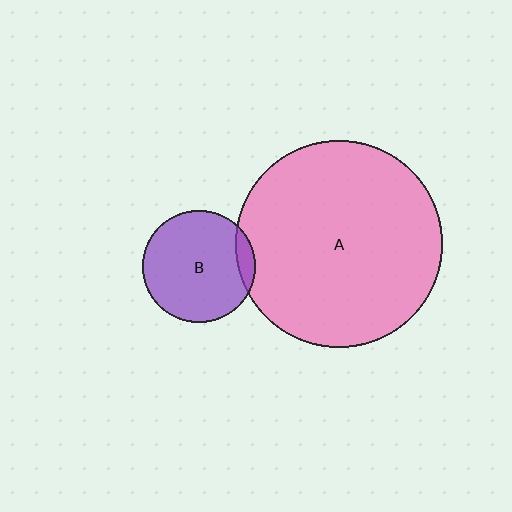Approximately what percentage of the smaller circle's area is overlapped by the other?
Approximately 10%.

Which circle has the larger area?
Circle A (pink).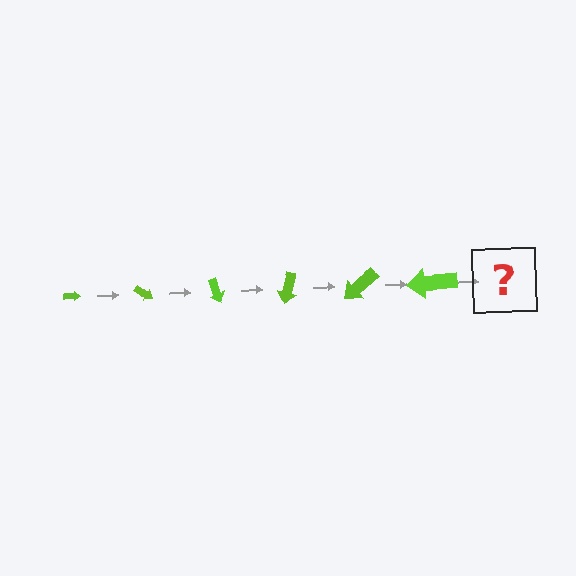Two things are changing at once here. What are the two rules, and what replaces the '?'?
The two rules are that the arrow grows larger each step and it rotates 35 degrees each step. The '?' should be an arrow, larger than the previous one and rotated 210 degrees from the start.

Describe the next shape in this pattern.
It should be an arrow, larger than the previous one and rotated 210 degrees from the start.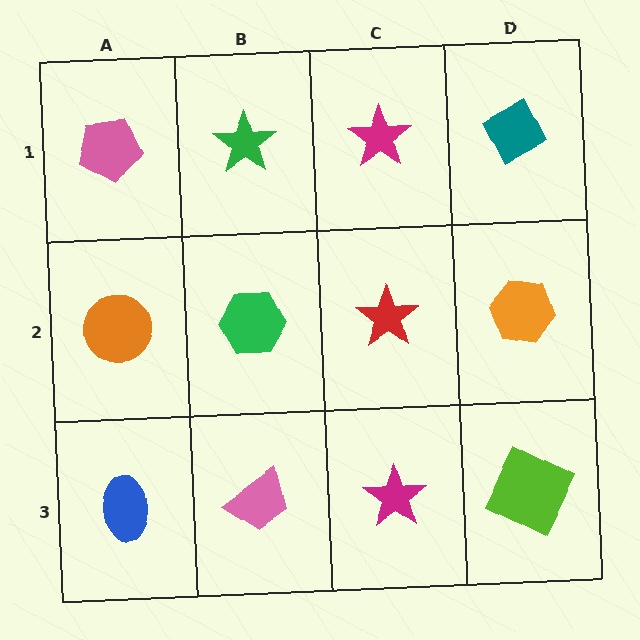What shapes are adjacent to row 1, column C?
A red star (row 2, column C), a green star (row 1, column B), a teal diamond (row 1, column D).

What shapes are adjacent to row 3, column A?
An orange circle (row 2, column A), a pink trapezoid (row 3, column B).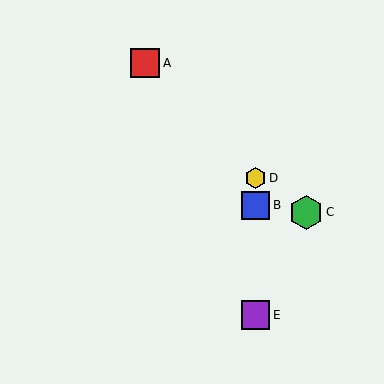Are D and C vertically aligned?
No, D is at x≈256 and C is at x≈306.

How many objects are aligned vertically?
3 objects (B, D, E) are aligned vertically.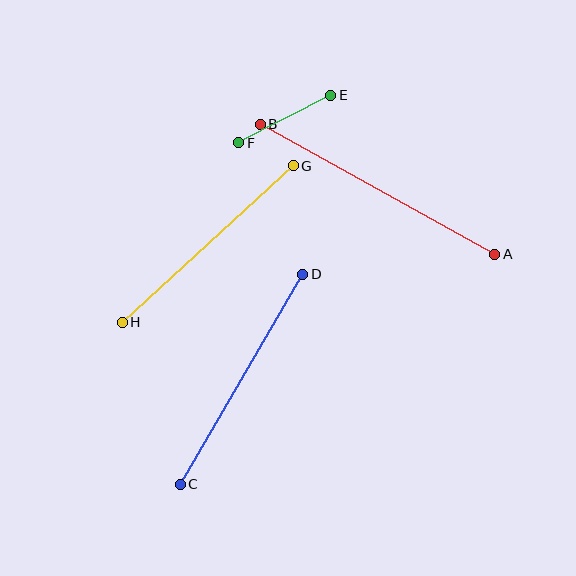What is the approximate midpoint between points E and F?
The midpoint is at approximately (285, 119) pixels.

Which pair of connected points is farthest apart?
Points A and B are farthest apart.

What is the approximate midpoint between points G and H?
The midpoint is at approximately (208, 244) pixels.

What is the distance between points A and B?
The distance is approximately 268 pixels.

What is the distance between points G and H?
The distance is approximately 232 pixels.